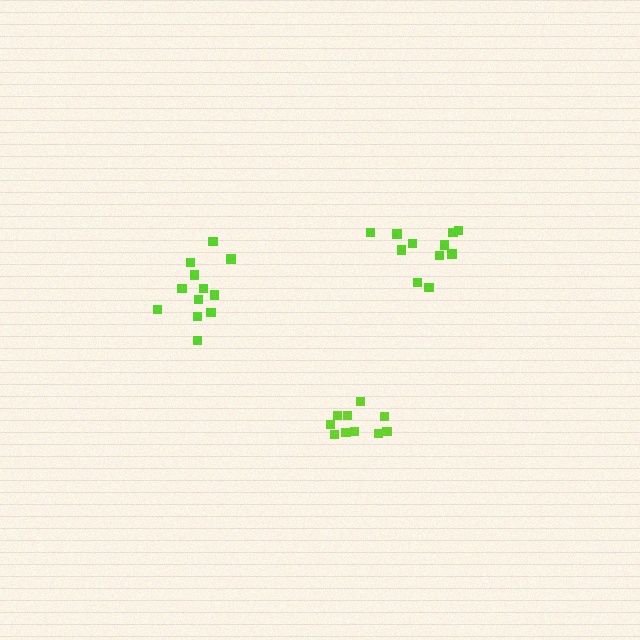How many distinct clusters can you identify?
There are 3 distinct clusters.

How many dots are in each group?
Group 1: 11 dots, Group 2: 11 dots, Group 3: 12 dots (34 total).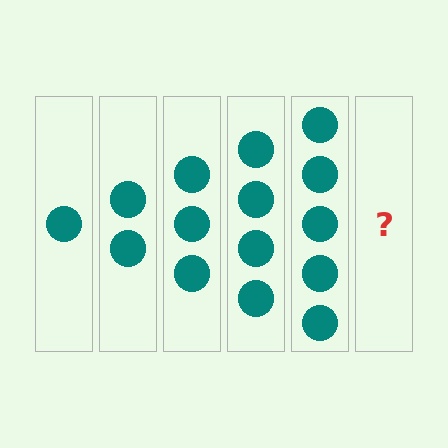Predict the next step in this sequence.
The next step is 6 circles.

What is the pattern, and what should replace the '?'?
The pattern is that each step adds one more circle. The '?' should be 6 circles.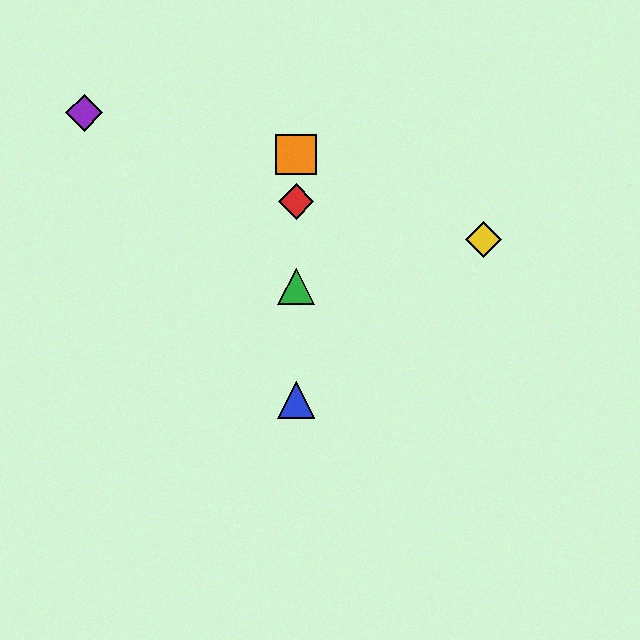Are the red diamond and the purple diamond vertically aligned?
No, the red diamond is at x≈296 and the purple diamond is at x≈84.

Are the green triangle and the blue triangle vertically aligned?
Yes, both are at x≈296.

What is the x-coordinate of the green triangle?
The green triangle is at x≈296.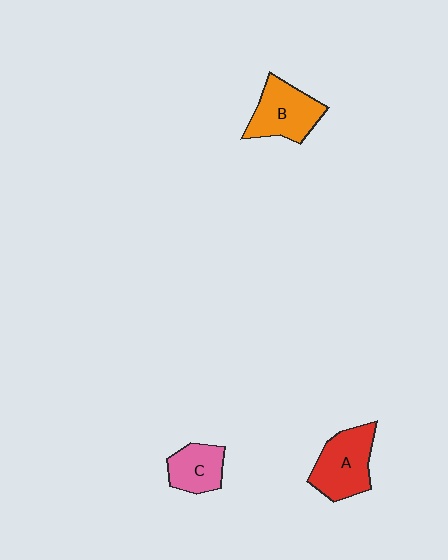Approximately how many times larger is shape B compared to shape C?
Approximately 1.4 times.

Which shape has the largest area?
Shape A (red).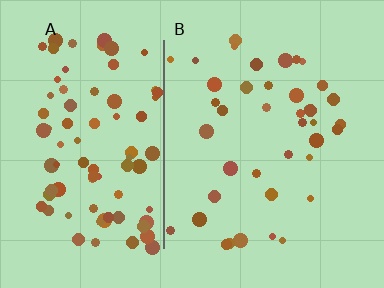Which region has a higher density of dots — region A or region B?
A (the left).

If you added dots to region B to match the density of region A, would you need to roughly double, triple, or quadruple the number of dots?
Approximately double.